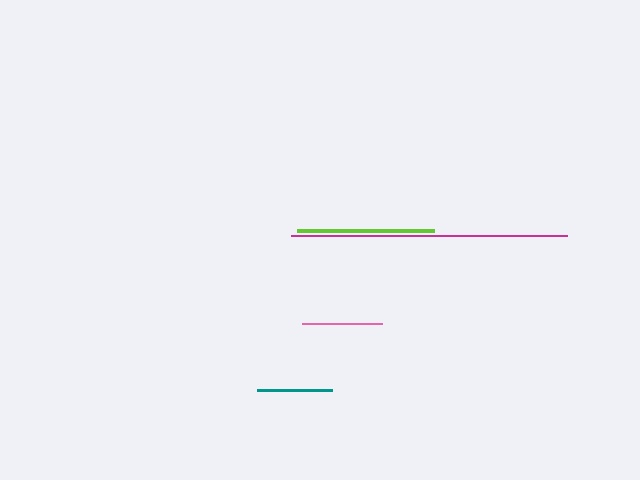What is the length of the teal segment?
The teal segment is approximately 75 pixels long.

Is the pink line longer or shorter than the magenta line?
The magenta line is longer than the pink line.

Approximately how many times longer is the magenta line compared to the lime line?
The magenta line is approximately 2.0 times the length of the lime line.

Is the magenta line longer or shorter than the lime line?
The magenta line is longer than the lime line.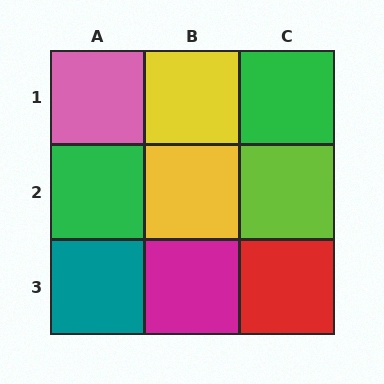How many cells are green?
2 cells are green.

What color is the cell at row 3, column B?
Magenta.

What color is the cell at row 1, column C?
Green.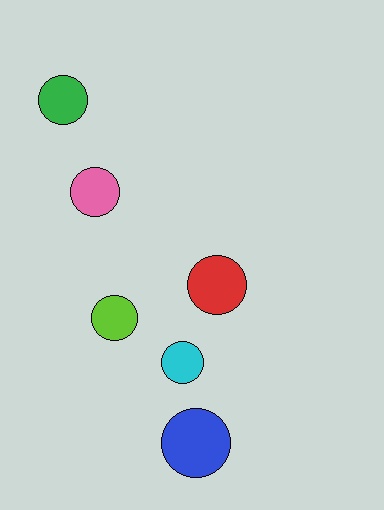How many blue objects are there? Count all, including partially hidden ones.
There is 1 blue object.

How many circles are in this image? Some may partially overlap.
There are 6 circles.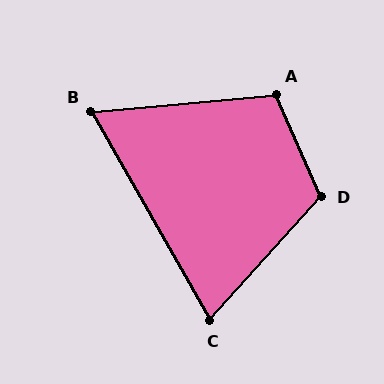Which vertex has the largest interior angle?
D, at approximately 114 degrees.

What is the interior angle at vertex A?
Approximately 108 degrees (obtuse).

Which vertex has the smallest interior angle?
B, at approximately 66 degrees.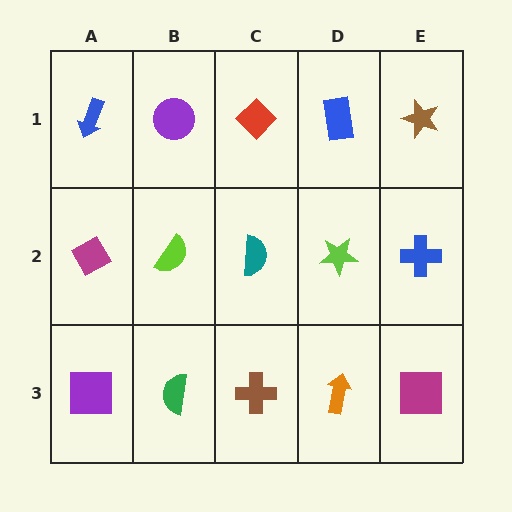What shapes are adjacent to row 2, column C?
A red diamond (row 1, column C), a brown cross (row 3, column C), a lime semicircle (row 2, column B), a lime star (row 2, column D).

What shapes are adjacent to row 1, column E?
A blue cross (row 2, column E), a blue rectangle (row 1, column D).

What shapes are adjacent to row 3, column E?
A blue cross (row 2, column E), an orange arrow (row 3, column D).